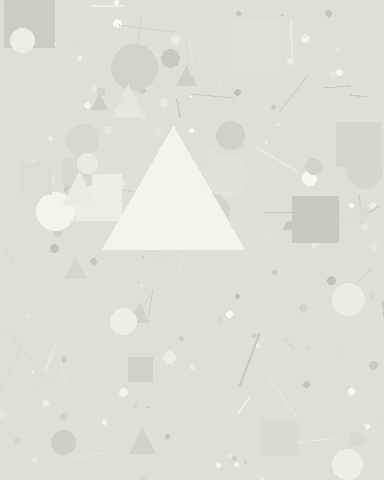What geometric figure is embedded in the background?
A triangle is embedded in the background.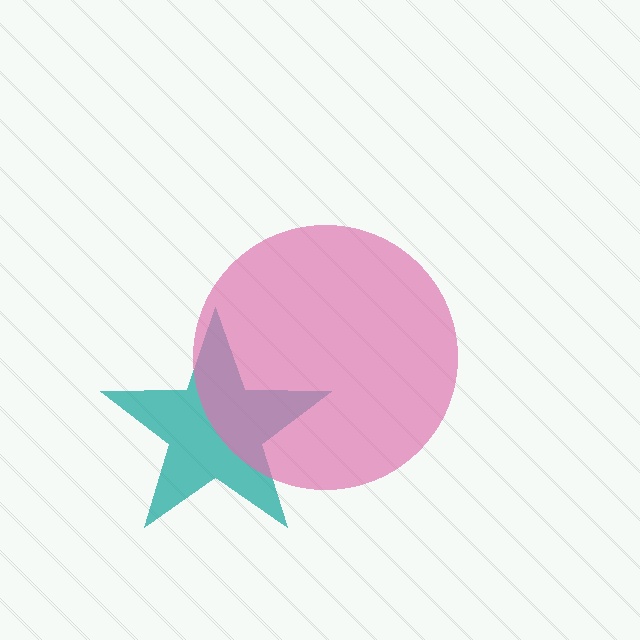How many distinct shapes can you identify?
There are 2 distinct shapes: a teal star, a pink circle.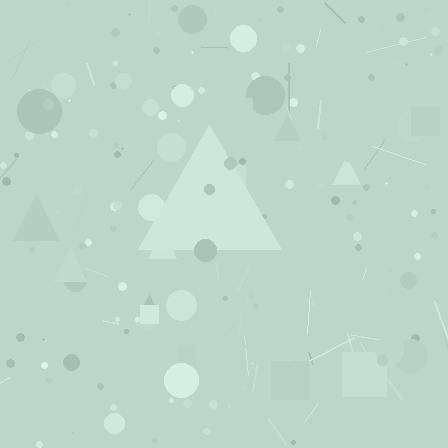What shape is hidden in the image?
A triangle is hidden in the image.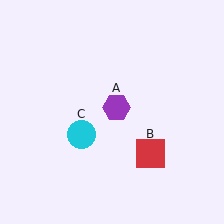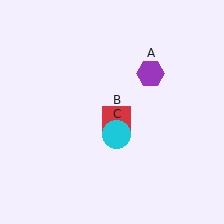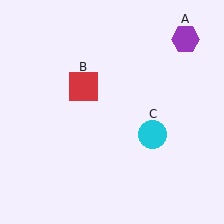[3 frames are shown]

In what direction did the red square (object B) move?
The red square (object B) moved up and to the left.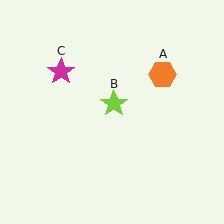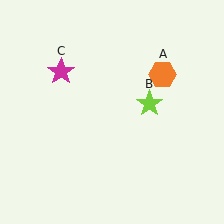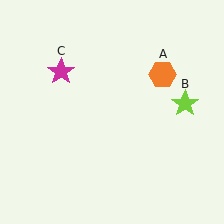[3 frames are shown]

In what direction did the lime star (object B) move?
The lime star (object B) moved right.